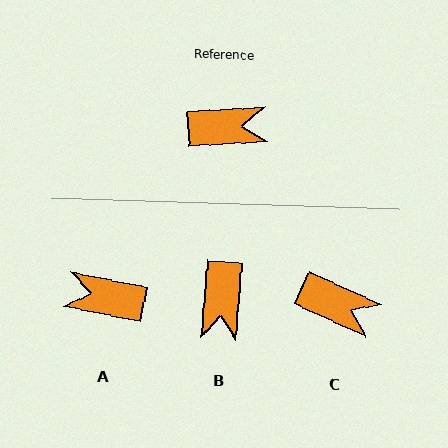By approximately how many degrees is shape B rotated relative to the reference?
Approximately 98 degrees clockwise.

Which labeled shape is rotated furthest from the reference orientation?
A, about 165 degrees away.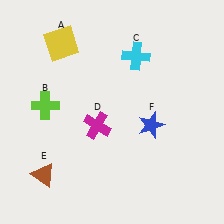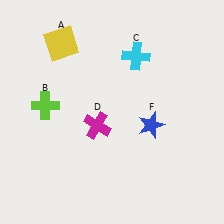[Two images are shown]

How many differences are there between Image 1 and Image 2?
There is 1 difference between the two images.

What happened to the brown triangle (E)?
The brown triangle (E) was removed in Image 2. It was in the bottom-left area of Image 1.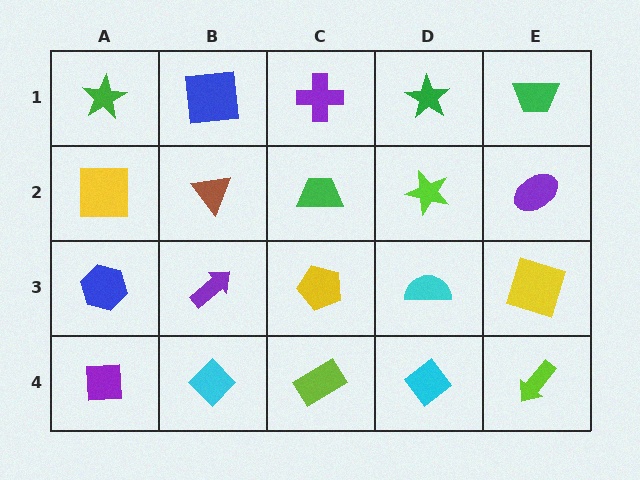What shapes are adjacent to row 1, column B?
A brown triangle (row 2, column B), a green star (row 1, column A), a purple cross (row 1, column C).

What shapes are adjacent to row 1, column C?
A green trapezoid (row 2, column C), a blue square (row 1, column B), a green star (row 1, column D).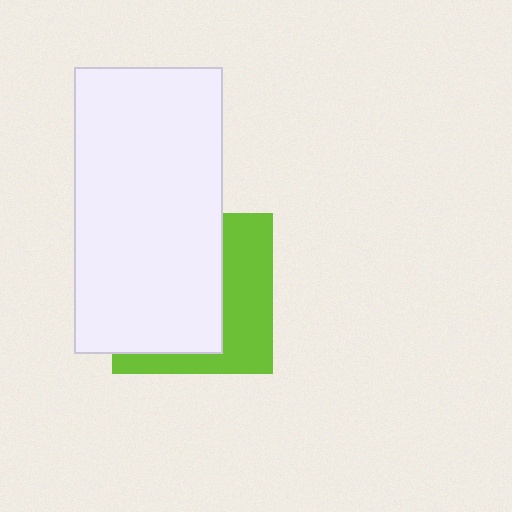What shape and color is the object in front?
The object in front is a white rectangle.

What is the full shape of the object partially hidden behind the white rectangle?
The partially hidden object is a lime square.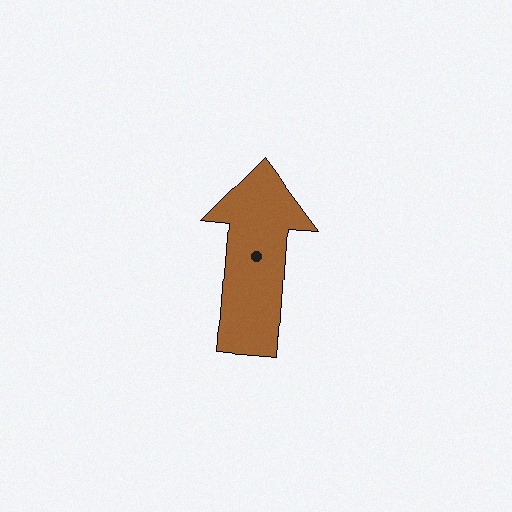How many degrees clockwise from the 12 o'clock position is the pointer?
Approximately 4 degrees.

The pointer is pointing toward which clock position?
Roughly 12 o'clock.